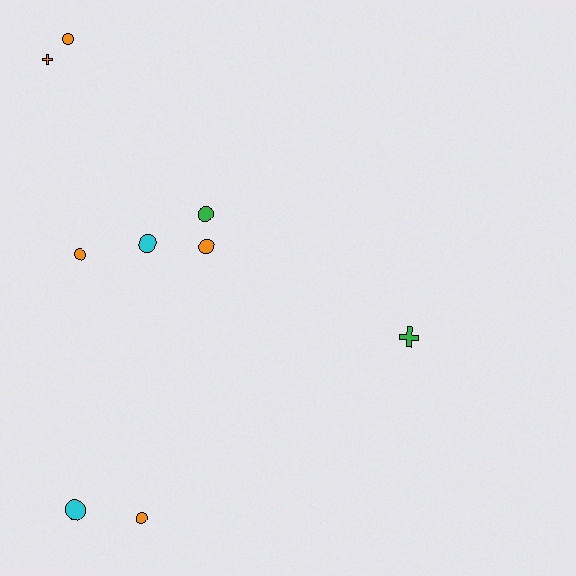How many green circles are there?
There is 1 green circle.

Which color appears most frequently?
Orange, with 5 objects.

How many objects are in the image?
There are 9 objects.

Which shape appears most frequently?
Circle, with 7 objects.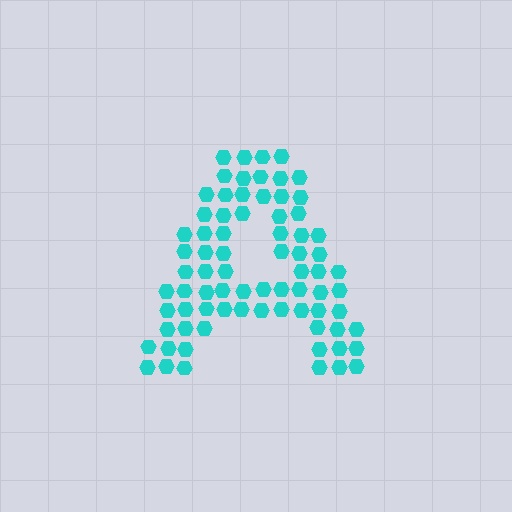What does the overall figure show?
The overall figure shows the letter A.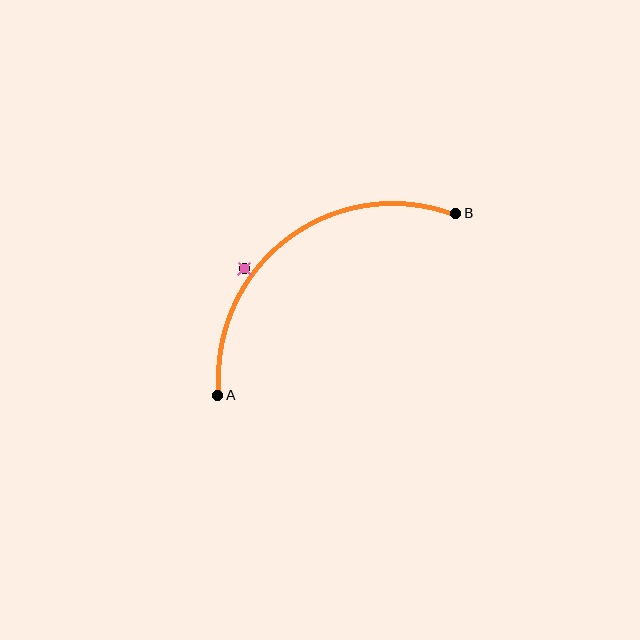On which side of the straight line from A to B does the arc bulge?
The arc bulges above and to the left of the straight line connecting A and B.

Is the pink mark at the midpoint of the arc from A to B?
No — the pink mark does not lie on the arc at all. It sits slightly outside the curve.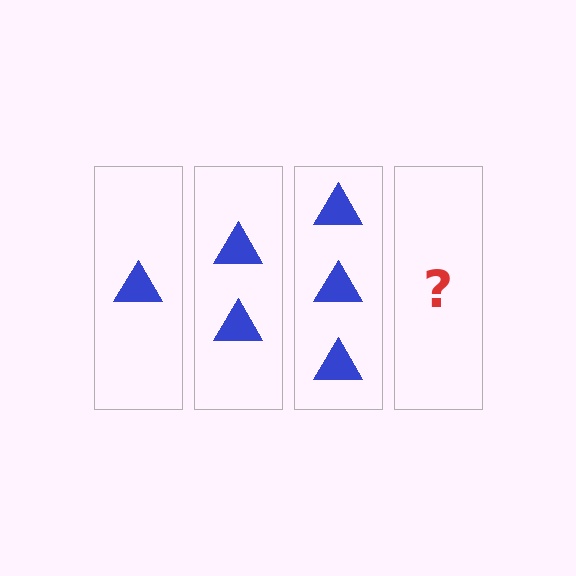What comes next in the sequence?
The next element should be 4 triangles.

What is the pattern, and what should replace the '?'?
The pattern is that each step adds one more triangle. The '?' should be 4 triangles.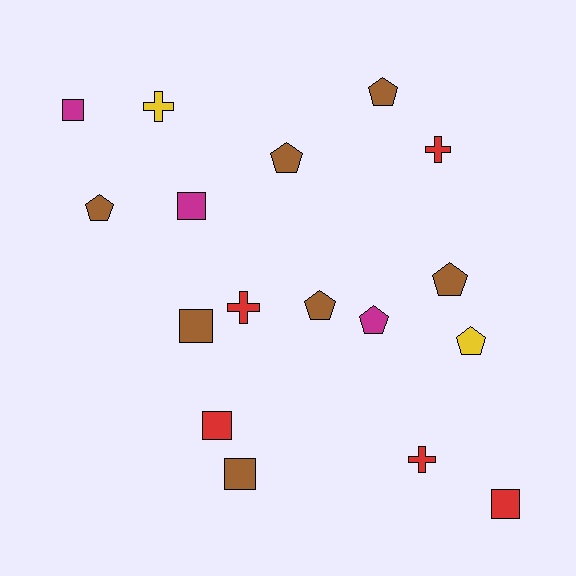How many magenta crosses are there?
There are no magenta crosses.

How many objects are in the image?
There are 17 objects.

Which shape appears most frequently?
Pentagon, with 7 objects.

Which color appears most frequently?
Brown, with 7 objects.